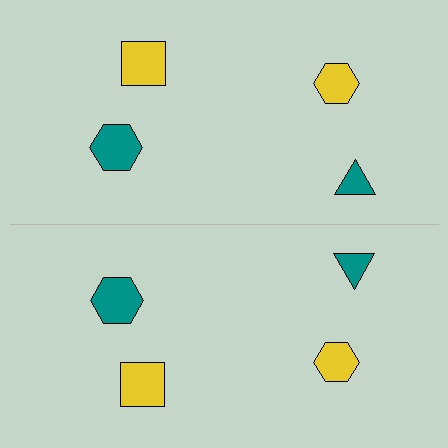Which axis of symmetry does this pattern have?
The pattern has a horizontal axis of symmetry running through the center of the image.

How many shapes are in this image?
There are 8 shapes in this image.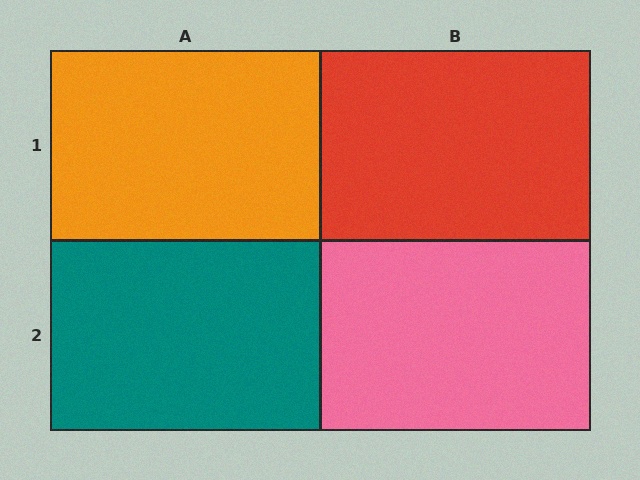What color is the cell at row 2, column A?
Teal.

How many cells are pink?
1 cell is pink.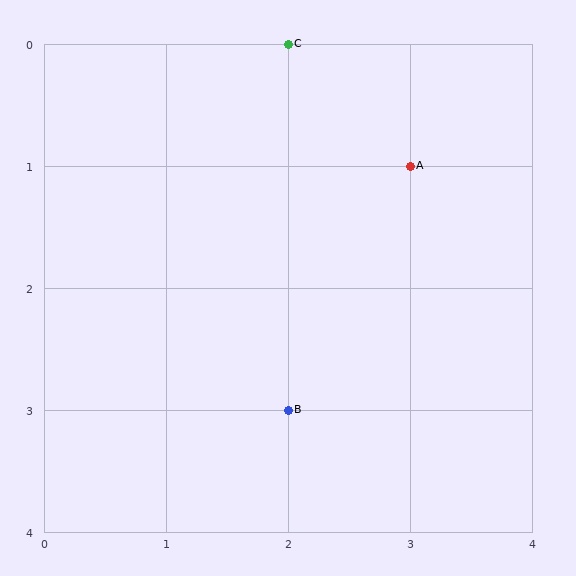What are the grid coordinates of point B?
Point B is at grid coordinates (2, 3).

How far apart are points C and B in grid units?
Points C and B are 3 rows apart.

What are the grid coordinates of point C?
Point C is at grid coordinates (2, 0).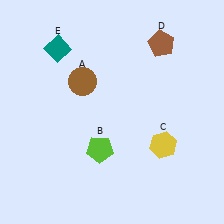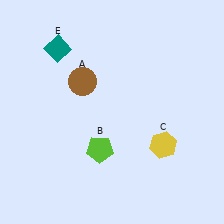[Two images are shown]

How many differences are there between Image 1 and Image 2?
There is 1 difference between the two images.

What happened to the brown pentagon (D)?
The brown pentagon (D) was removed in Image 2. It was in the top-right area of Image 1.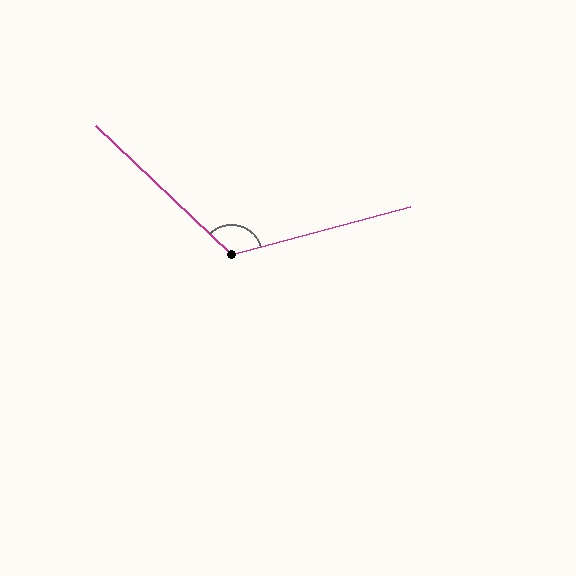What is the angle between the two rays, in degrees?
Approximately 121 degrees.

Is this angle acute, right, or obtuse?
It is obtuse.